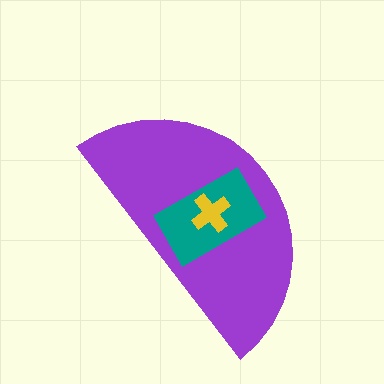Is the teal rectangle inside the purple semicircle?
Yes.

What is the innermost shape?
The yellow cross.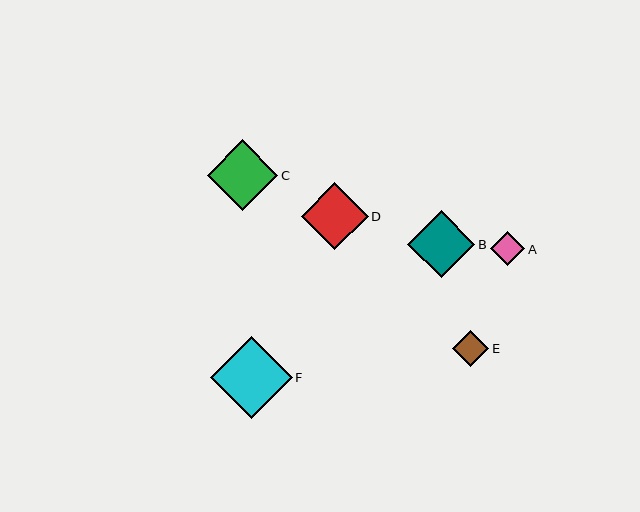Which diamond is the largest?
Diamond F is the largest with a size of approximately 82 pixels.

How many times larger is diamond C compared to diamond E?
Diamond C is approximately 2.0 times the size of diamond E.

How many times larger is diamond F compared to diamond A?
Diamond F is approximately 2.4 times the size of diamond A.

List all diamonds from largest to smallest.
From largest to smallest: F, C, B, D, E, A.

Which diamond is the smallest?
Diamond A is the smallest with a size of approximately 35 pixels.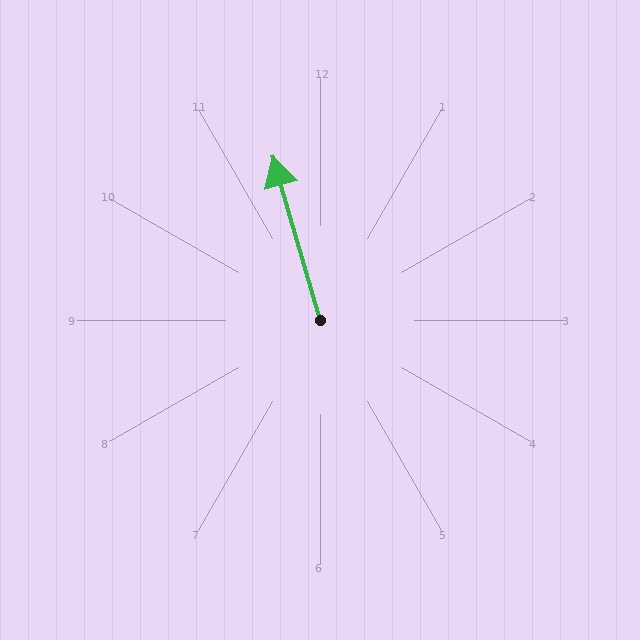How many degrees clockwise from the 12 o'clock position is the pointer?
Approximately 344 degrees.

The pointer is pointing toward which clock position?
Roughly 11 o'clock.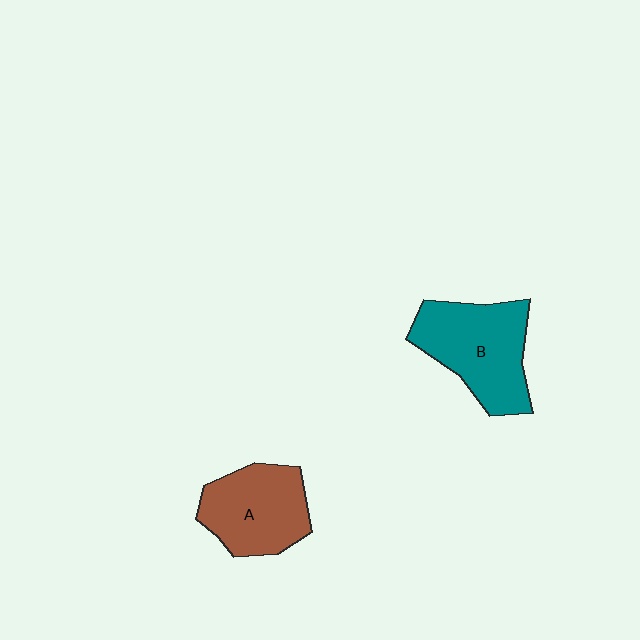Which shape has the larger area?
Shape B (teal).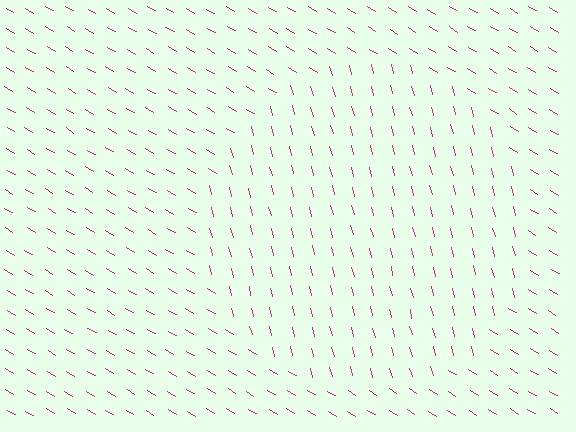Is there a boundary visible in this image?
Yes, there is a texture boundary formed by a change in line orientation.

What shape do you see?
I see a circle.